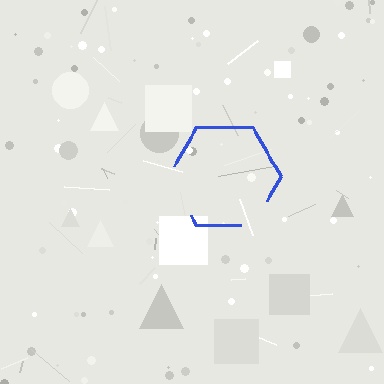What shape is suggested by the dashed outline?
The dashed outline suggests a hexagon.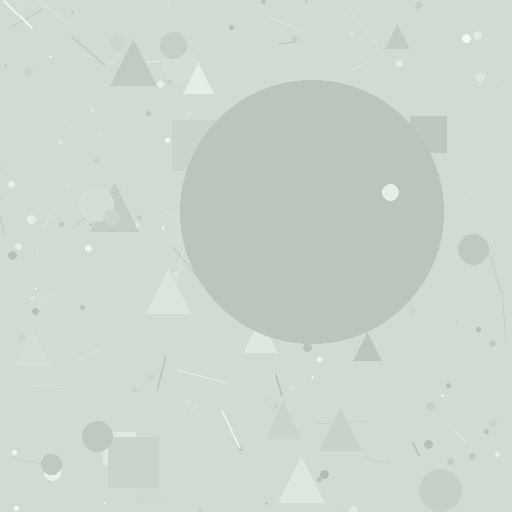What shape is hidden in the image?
A circle is hidden in the image.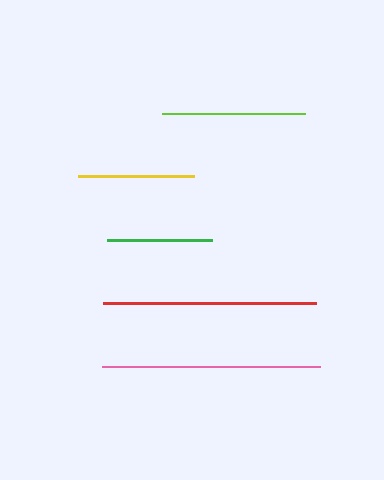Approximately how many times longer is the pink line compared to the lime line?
The pink line is approximately 1.5 times the length of the lime line.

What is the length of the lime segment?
The lime segment is approximately 143 pixels long.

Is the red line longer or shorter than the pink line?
The pink line is longer than the red line.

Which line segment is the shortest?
The green line is the shortest at approximately 105 pixels.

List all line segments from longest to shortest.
From longest to shortest: pink, red, lime, yellow, green.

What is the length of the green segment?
The green segment is approximately 105 pixels long.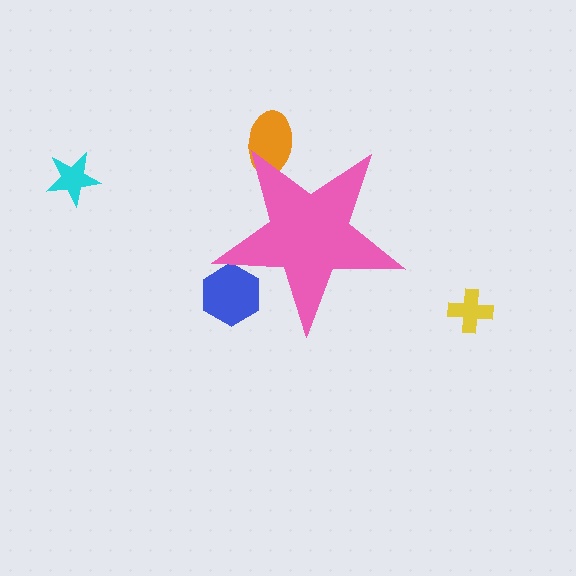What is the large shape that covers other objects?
A pink star.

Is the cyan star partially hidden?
No, the cyan star is fully visible.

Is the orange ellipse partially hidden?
Yes, the orange ellipse is partially hidden behind the pink star.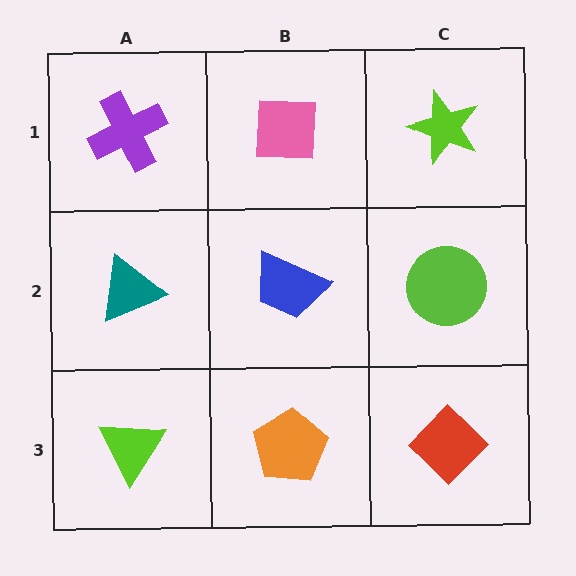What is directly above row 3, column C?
A lime circle.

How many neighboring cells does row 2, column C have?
3.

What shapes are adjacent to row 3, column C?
A lime circle (row 2, column C), an orange pentagon (row 3, column B).